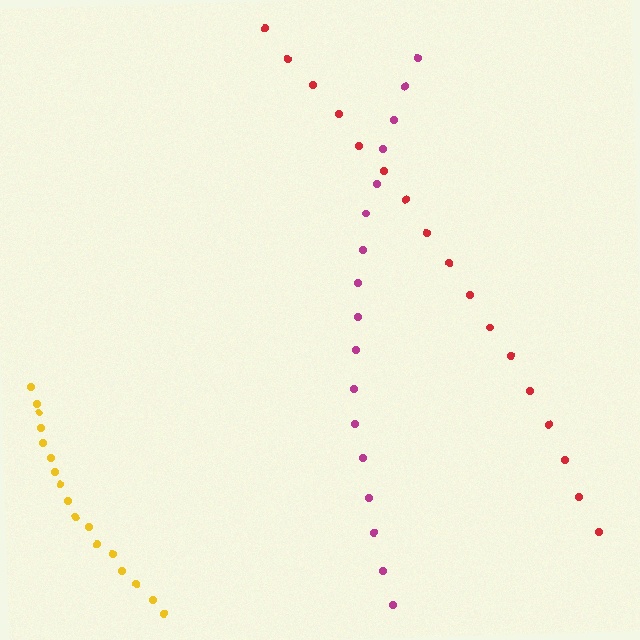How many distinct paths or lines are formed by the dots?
There are 3 distinct paths.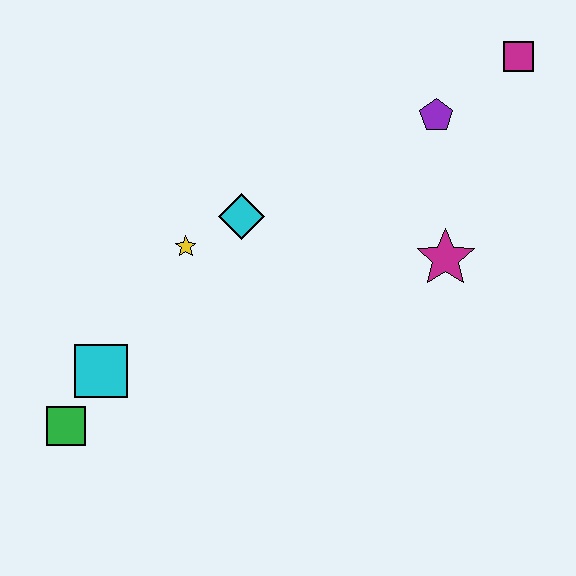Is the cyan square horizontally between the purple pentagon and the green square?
Yes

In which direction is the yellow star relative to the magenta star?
The yellow star is to the left of the magenta star.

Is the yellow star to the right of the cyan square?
Yes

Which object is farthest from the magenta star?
The green square is farthest from the magenta star.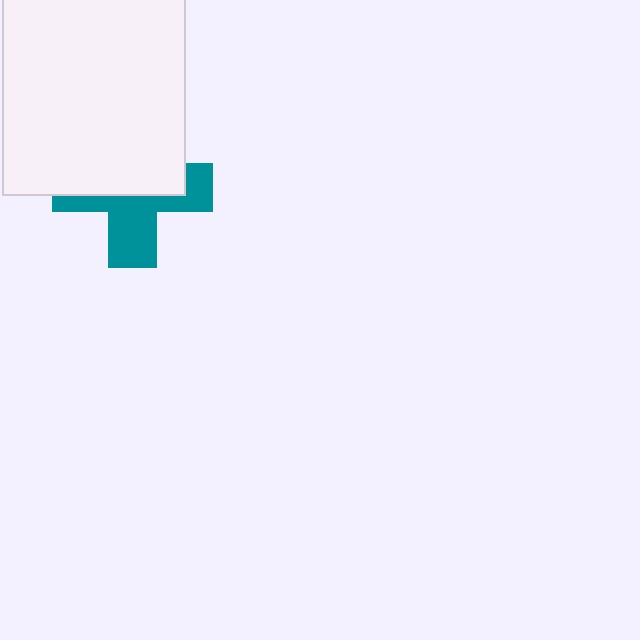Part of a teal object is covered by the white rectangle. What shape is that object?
It is a cross.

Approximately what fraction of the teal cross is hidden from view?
Roughly 53% of the teal cross is hidden behind the white rectangle.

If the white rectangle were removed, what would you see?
You would see the complete teal cross.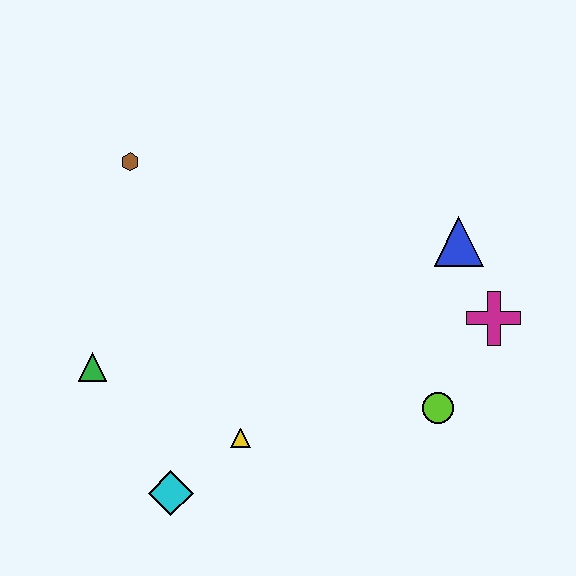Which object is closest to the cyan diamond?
The yellow triangle is closest to the cyan diamond.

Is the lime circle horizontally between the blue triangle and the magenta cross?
No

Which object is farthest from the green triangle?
The magenta cross is farthest from the green triangle.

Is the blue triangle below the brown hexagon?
Yes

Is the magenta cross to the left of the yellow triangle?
No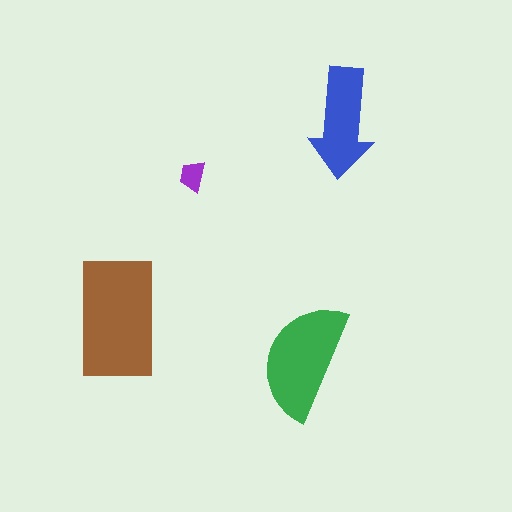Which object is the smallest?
The purple trapezoid.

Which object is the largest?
The brown rectangle.